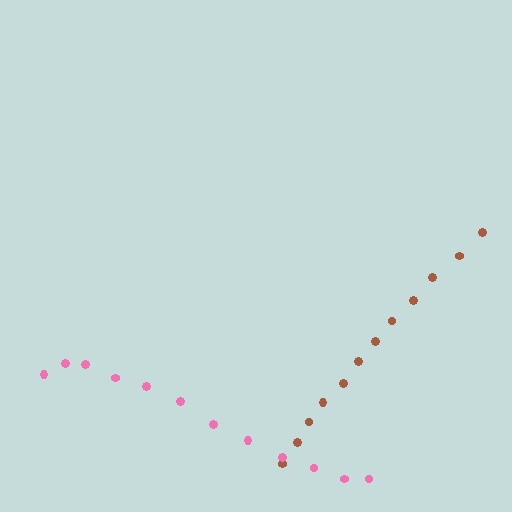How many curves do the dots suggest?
There are 2 distinct paths.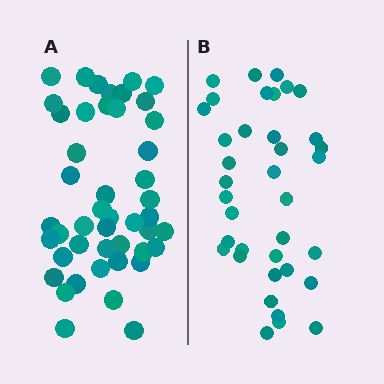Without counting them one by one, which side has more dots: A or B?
Region A (the left region) has more dots.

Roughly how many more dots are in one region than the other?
Region A has roughly 8 or so more dots than region B.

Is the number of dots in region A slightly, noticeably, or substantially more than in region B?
Region A has only slightly more — the two regions are fairly close. The ratio is roughly 1.2 to 1.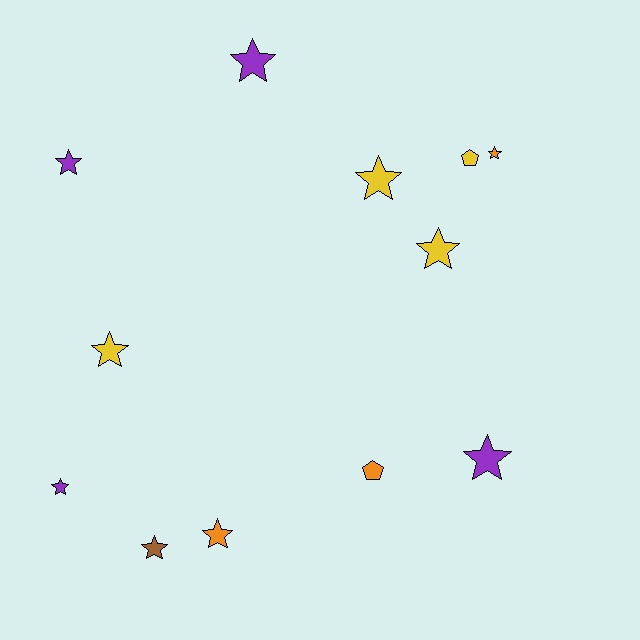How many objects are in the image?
There are 12 objects.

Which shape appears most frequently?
Star, with 10 objects.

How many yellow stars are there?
There are 3 yellow stars.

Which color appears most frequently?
Yellow, with 4 objects.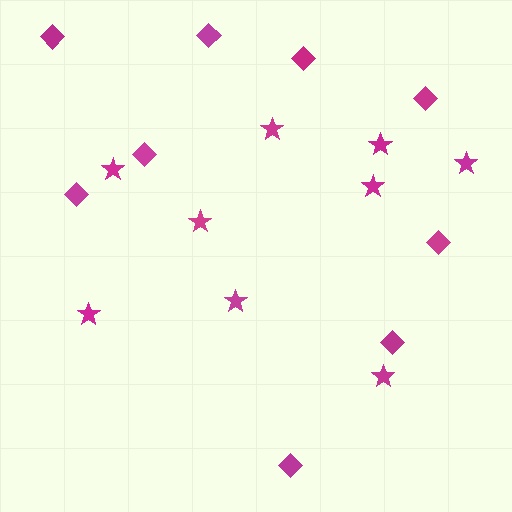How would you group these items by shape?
There are 2 groups: one group of stars (9) and one group of diamonds (9).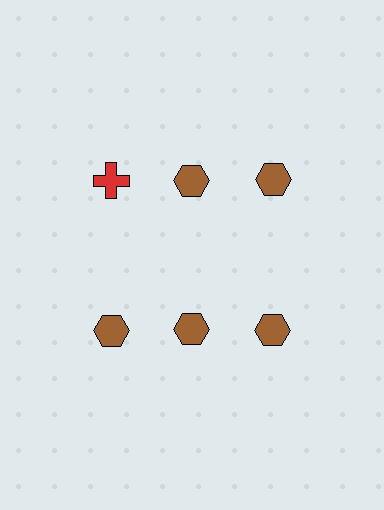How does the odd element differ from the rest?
It differs in both color (red instead of brown) and shape (cross instead of hexagon).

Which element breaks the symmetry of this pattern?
The red cross in the top row, leftmost column breaks the symmetry. All other shapes are brown hexagons.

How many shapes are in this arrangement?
There are 6 shapes arranged in a grid pattern.